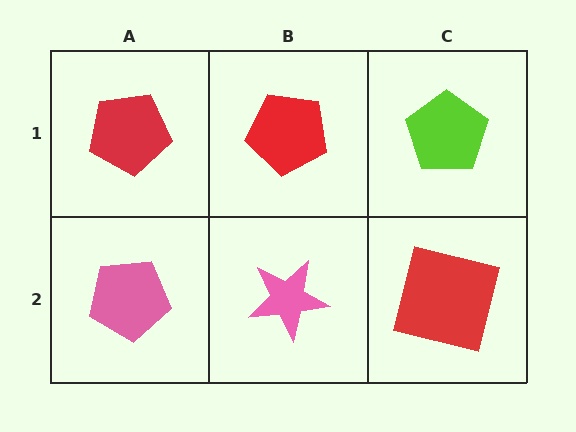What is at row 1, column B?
A red pentagon.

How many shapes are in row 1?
3 shapes.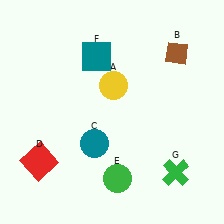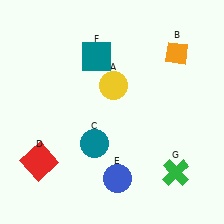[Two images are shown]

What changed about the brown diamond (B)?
In Image 1, B is brown. In Image 2, it changed to orange.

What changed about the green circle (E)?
In Image 1, E is green. In Image 2, it changed to blue.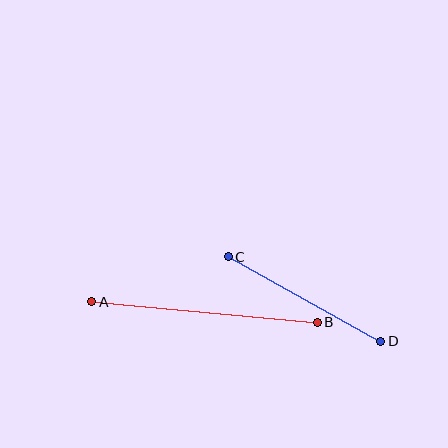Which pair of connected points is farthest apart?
Points A and B are farthest apart.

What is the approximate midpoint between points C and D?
The midpoint is at approximately (304, 299) pixels.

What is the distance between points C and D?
The distance is approximately 174 pixels.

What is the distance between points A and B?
The distance is approximately 226 pixels.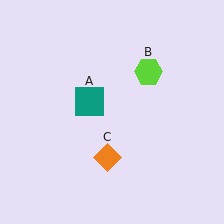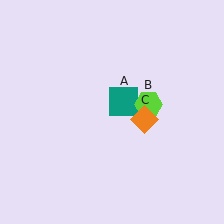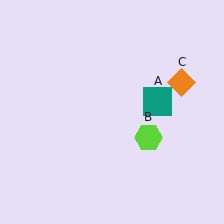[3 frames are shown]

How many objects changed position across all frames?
3 objects changed position: teal square (object A), lime hexagon (object B), orange diamond (object C).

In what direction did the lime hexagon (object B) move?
The lime hexagon (object B) moved down.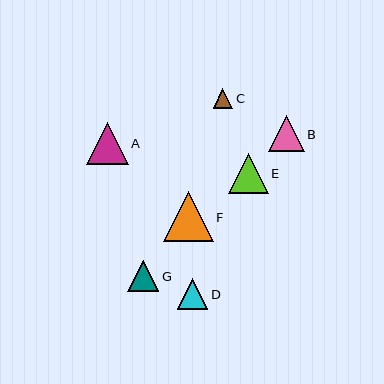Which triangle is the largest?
Triangle F is the largest with a size of approximately 50 pixels.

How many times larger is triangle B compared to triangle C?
Triangle B is approximately 1.8 times the size of triangle C.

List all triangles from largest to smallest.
From largest to smallest: F, A, E, B, G, D, C.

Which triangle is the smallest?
Triangle C is the smallest with a size of approximately 19 pixels.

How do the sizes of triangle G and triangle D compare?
Triangle G and triangle D are approximately the same size.